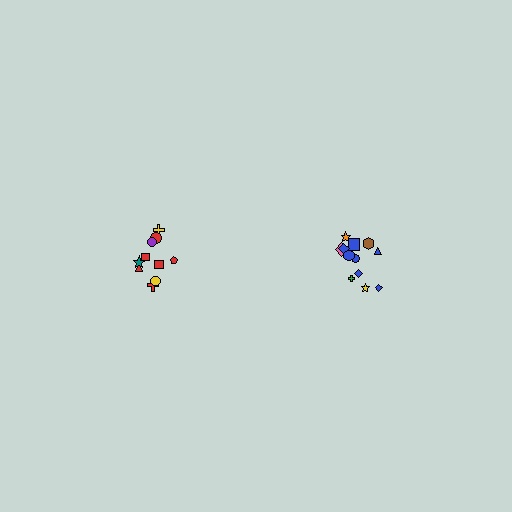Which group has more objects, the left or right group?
The right group.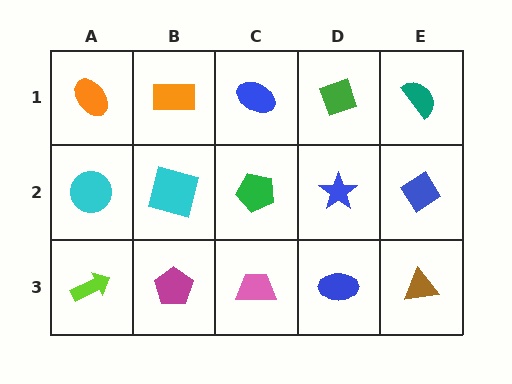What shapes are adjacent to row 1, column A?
A cyan circle (row 2, column A), an orange rectangle (row 1, column B).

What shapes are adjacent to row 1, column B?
A cyan square (row 2, column B), an orange ellipse (row 1, column A), a blue ellipse (row 1, column C).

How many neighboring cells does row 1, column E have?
2.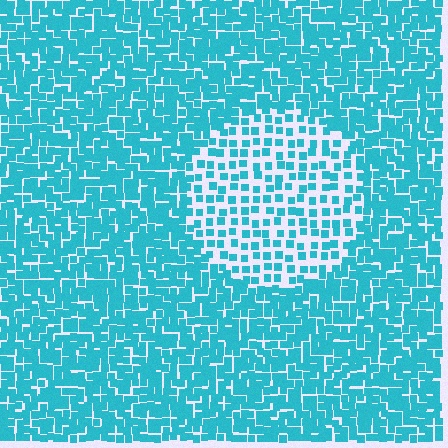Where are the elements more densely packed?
The elements are more densely packed outside the circle boundary.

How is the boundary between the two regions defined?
The boundary is defined by a change in element density (approximately 2.2x ratio). All elements are the same color, size, and shape.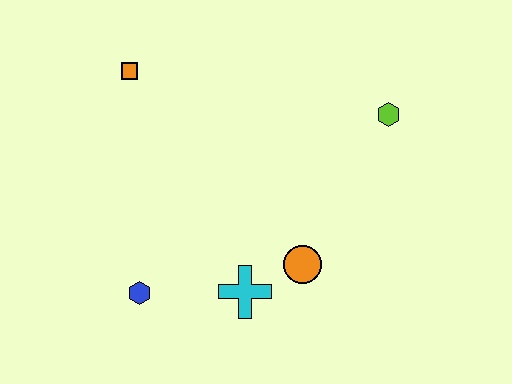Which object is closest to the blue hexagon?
The cyan cross is closest to the blue hexagon.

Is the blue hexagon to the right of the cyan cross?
No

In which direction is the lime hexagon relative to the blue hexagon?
The lime hexagon is to the right of the blue hexagon.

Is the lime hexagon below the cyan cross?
No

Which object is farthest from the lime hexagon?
The blue hexagon is farthest from the lime hexagon.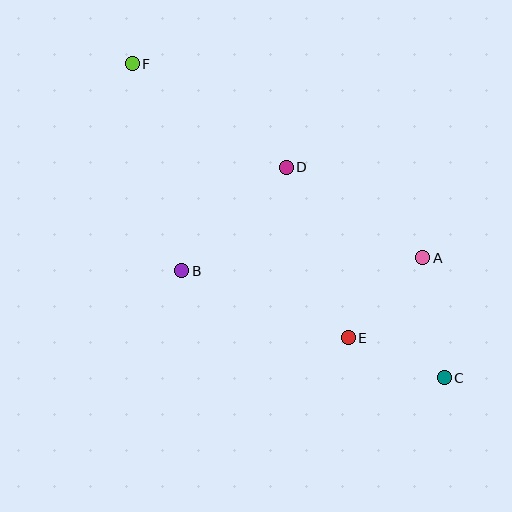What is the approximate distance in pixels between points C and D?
The distance between C and D is approximately 263 pixels.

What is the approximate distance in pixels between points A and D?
The distance between A and D is approximately 164 pixels.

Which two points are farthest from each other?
Points C and F are farthest from each other.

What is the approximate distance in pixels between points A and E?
The distance between A and E is approximately 110 pixels.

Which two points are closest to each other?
Points C and E are closest to each other.